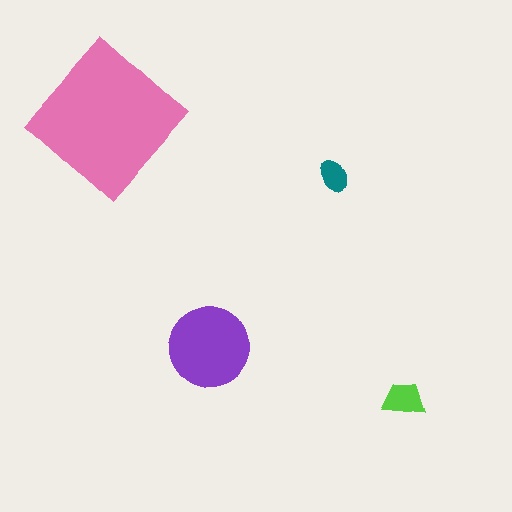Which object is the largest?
The pink diamond.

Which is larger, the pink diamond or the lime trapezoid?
The pink diamond.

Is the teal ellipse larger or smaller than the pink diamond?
Smaller.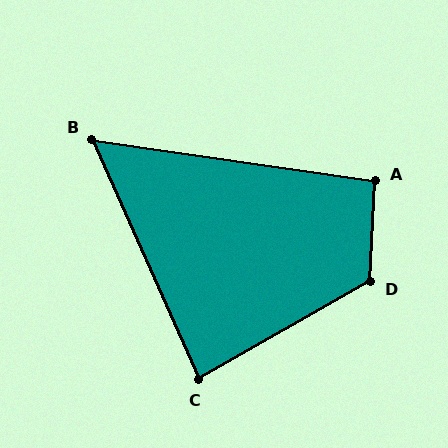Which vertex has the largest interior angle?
D, at approximately 122 degrees.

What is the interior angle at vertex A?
Approximately 96 degrees (obtuse).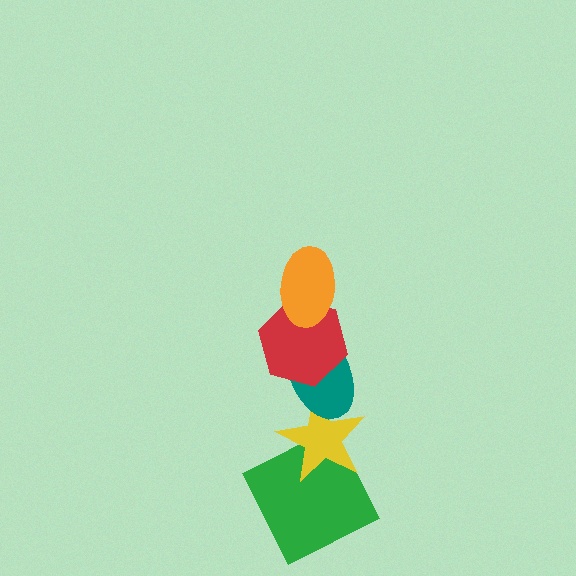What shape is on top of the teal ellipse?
The red hexagon is on top of the teal ellipse.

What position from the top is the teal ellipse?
The teal ellipse is 3rd from the top.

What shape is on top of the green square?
The yellow star is on top of the green square.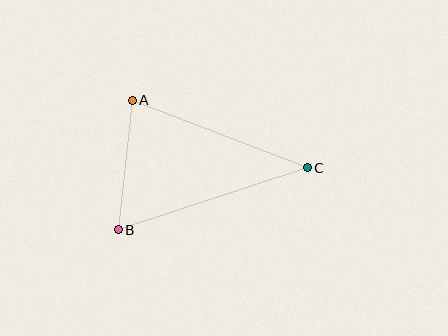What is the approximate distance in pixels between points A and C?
The distance between A and C is approximately 187 pixels.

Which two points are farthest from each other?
Points B and C are farthest from each other.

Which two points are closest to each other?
Points A and B are closest to each other.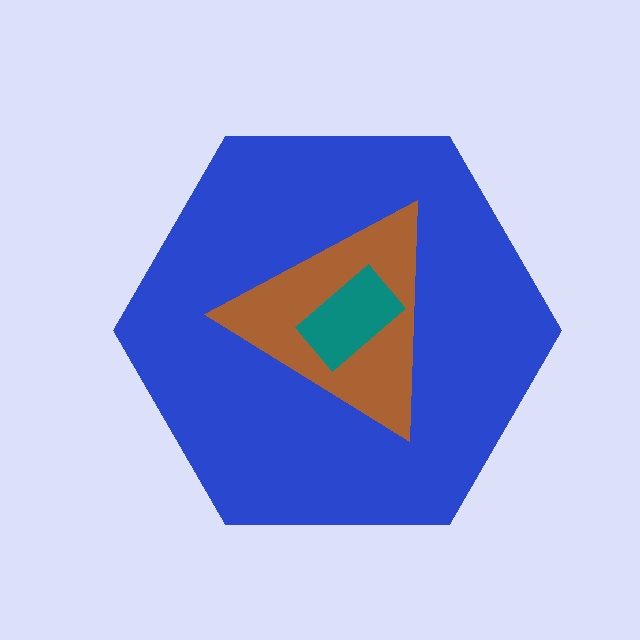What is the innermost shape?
The teal rectangle.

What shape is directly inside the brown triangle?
The teal rectangle.